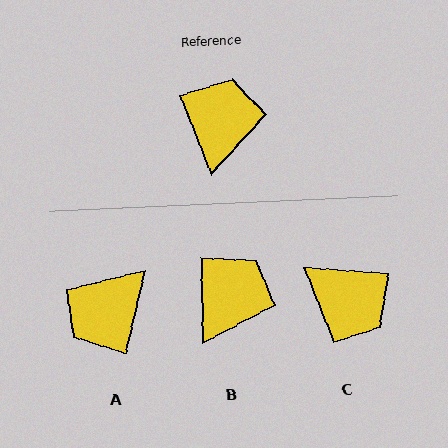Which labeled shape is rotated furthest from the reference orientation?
A, about 145 degrees away.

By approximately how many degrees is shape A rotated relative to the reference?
Approximately 145 degrees counter-clockwise.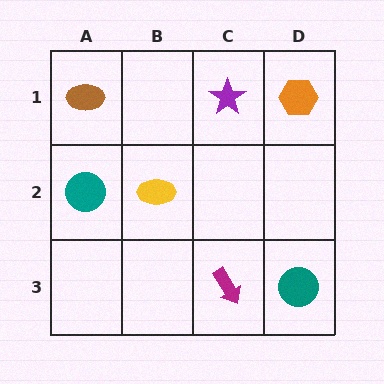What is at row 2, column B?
A yellow ellipse.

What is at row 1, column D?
An orange hexagon.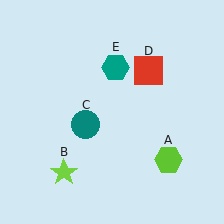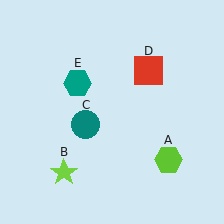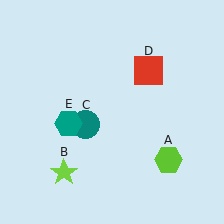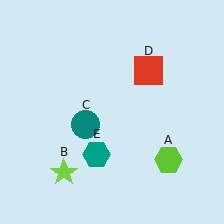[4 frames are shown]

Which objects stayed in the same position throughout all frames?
Lime hexagon (object A) and lime star (object B) and teal circle (object C) and red square (object D) remained stationary.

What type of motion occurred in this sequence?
The teal hexagon (object E) rotated counterclockwise around the center of the scene.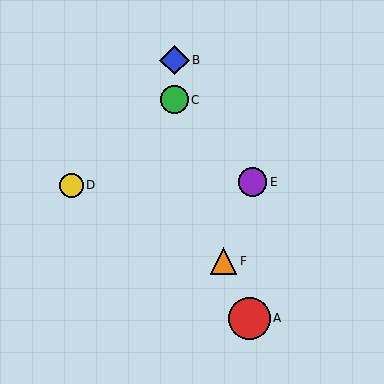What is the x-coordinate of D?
Object D is at x≈71.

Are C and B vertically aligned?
Yes, both are at x≈174.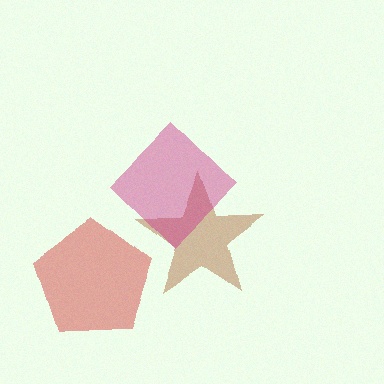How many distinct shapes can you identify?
There are 3 distinct shapes: a brown star, a red pentagon, a magenta diamond.